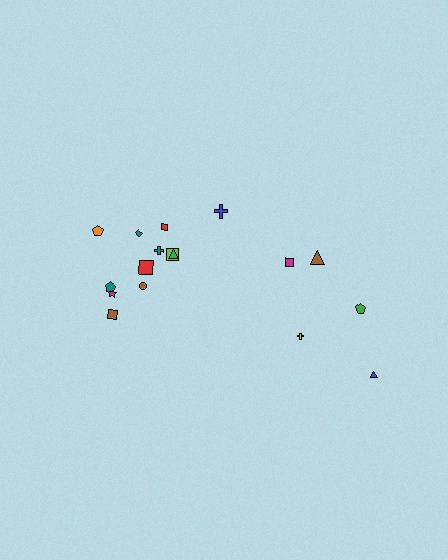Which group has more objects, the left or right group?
The left group.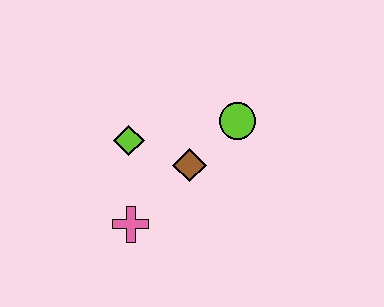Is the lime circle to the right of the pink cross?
Yes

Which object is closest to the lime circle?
The brown diamond is closest to the lime circle.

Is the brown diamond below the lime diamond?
Yes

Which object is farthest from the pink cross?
The lime circle is farthest from the pink cross.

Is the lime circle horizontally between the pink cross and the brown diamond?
No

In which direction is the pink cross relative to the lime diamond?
The pink cross is below the lime diamond.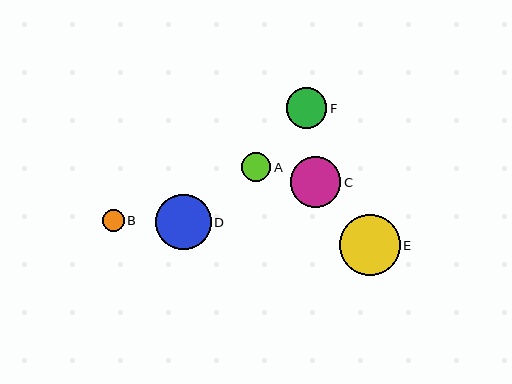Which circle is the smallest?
Circle B is the smallest with a size of approximately 22 pixels.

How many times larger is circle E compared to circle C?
Circle E is approximately 1.2 times the size of circle C.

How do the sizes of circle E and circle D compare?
Circle E and circle D are approximately the same size.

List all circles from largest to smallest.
From largest to smallest: E, D, C, F, A, B.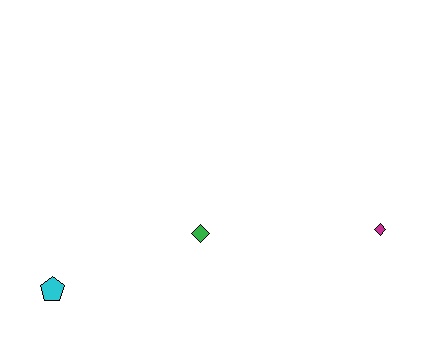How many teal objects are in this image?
There are no teal objects.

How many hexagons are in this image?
There are no hexagons.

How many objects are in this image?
There are 3 objects.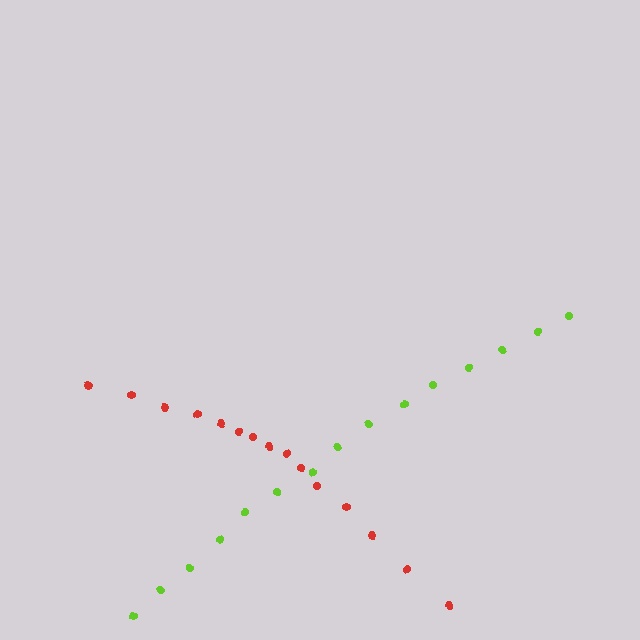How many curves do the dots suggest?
There are 2 distinct paths.